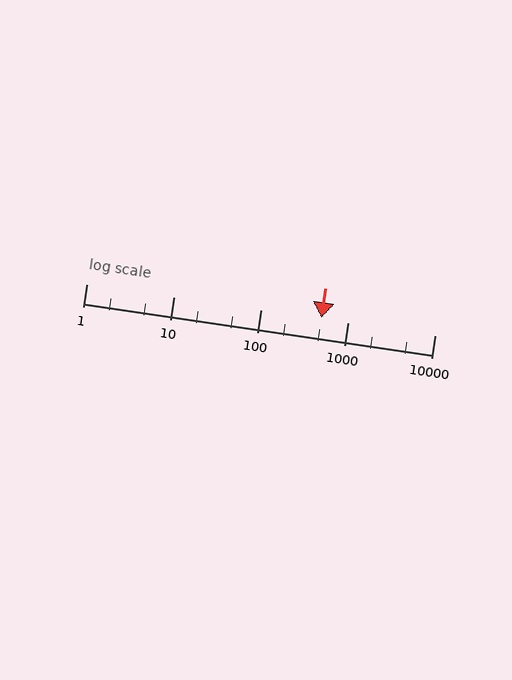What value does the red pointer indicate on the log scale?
The pointer indicates approximately 500.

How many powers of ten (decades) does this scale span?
The scale spans 4 decades, from 1 to 10000.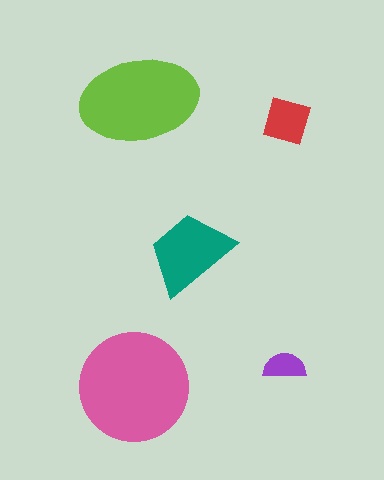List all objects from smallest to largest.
The purple semicircle, the red square, the teal trapezoid, the lime ellipse, the pink circle.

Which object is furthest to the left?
The pink circle is leftmost.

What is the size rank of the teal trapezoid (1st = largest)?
3rd.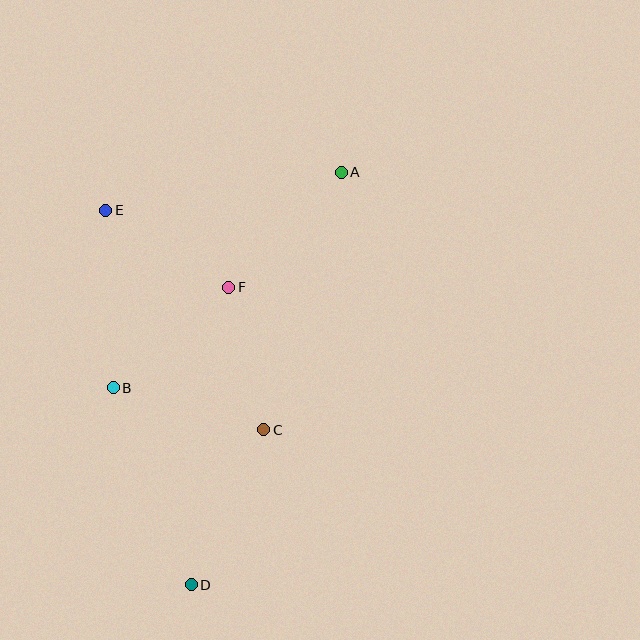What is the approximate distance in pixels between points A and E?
The distance between A and E is approximately 238 pixels.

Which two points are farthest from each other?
Points A and D are farthest from each other.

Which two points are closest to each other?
Points E and F are closest to each other.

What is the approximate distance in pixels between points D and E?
The distance between D and E is approximately 384 pixels.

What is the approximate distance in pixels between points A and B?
The distance between A and B is approximately 313 pixels.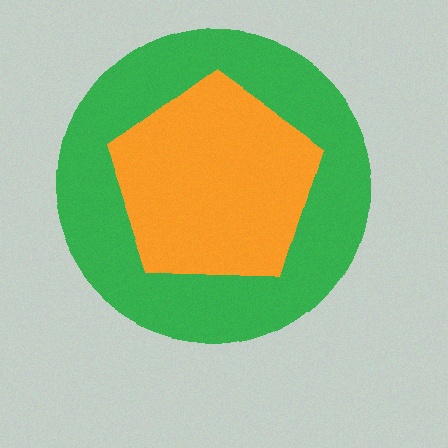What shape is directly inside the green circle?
The orange pentagon.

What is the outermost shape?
The green circle.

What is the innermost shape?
The orange pentagon.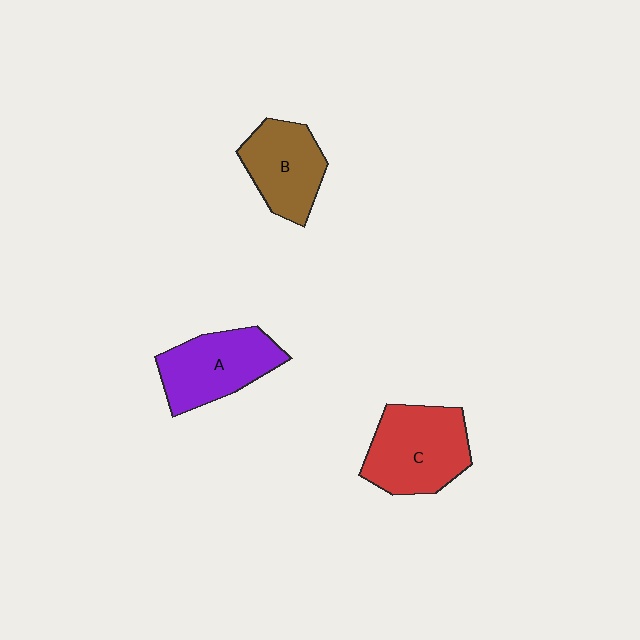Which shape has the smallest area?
Shape B (brown).